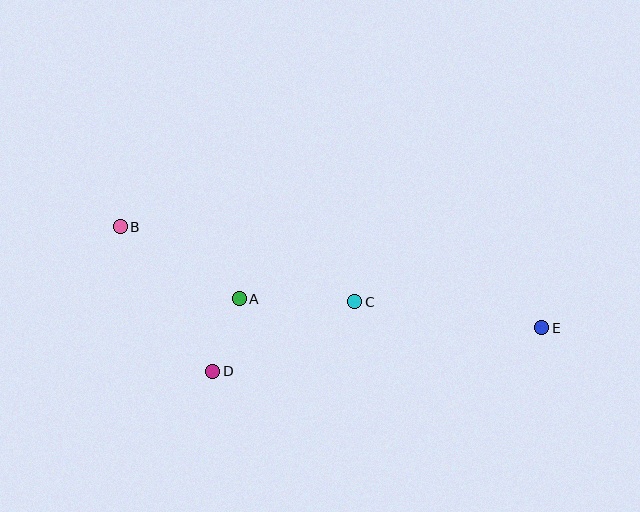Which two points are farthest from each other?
Points B and E are farthest from each other.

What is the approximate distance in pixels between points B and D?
The distance between B and D is approximately 172 pixels.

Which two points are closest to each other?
Points A and D are closest to each other.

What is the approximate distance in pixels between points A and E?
The distance between A and E is approximately 304 pixels.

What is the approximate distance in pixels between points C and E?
The distance between C and E is approximately 189 pixels.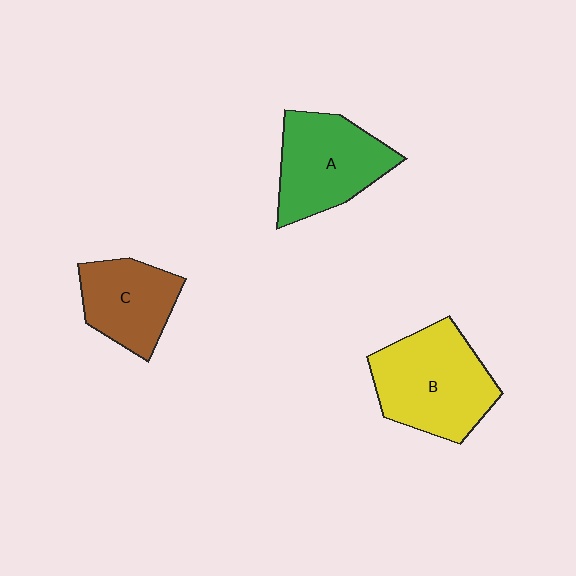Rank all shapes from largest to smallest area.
From largest to smallest: B (yellow), A (green), C (brown).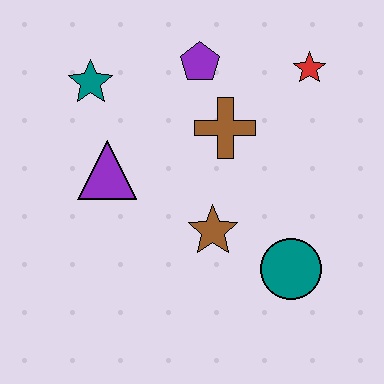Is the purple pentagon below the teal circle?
No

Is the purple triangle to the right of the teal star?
Yes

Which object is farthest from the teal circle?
The teal star is farthest from the teal circle.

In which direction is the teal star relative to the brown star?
The teal star is above the brown star.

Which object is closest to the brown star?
The teal circle is closest to the brown star.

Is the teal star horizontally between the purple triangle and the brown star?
No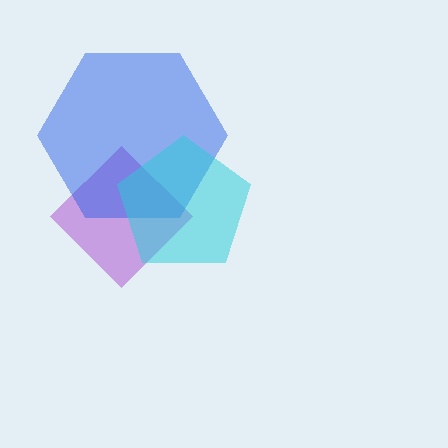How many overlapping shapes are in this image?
There are 3 overlapping shapes in the image.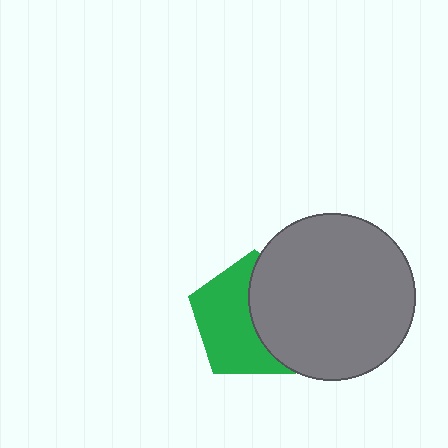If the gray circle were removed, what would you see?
You would see the complete green pentagon.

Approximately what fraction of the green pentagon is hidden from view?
Roughly 46% of the green pentagon is hidden behind the gray circle.